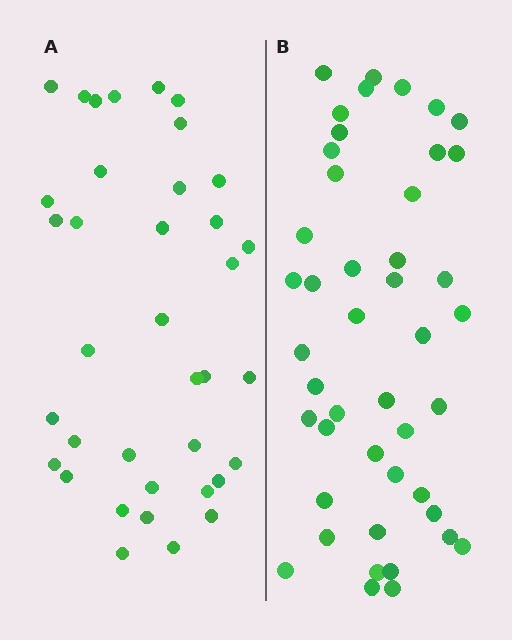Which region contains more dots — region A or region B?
Region B (the right region) has more dots.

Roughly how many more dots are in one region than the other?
Region B has roughly 8 or so more dots than region A.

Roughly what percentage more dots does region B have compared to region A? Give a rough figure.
About 20% more.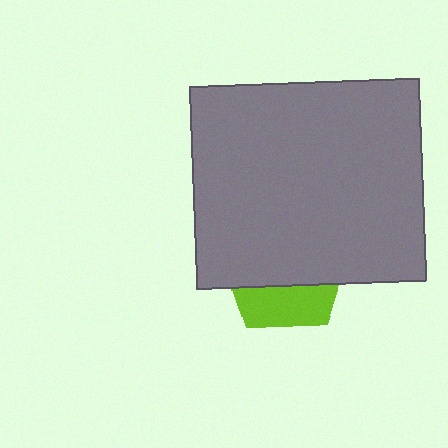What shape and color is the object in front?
The object in front is a gray rectangle.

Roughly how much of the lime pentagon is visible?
A small part of it is visible (roughly 33%).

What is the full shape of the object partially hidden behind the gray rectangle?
The partially hidden object is a lime pentagon.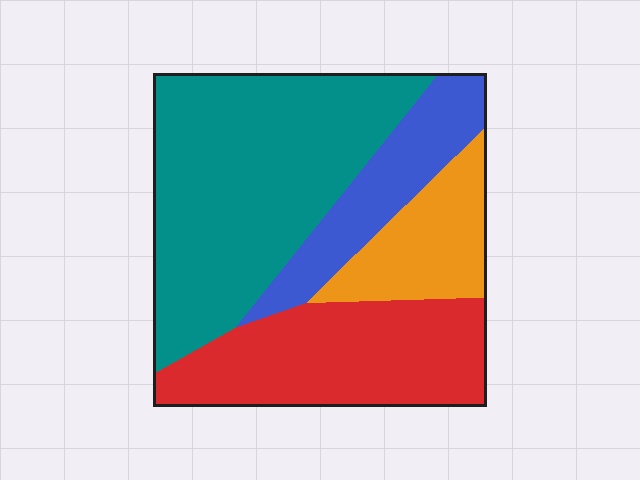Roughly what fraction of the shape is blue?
Blue covers around 15% of the shape.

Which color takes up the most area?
Teal, at roughly 45%.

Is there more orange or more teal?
Teal.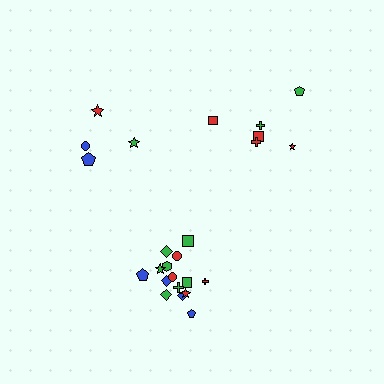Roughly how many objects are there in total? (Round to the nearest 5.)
Roughly 25 objects in total.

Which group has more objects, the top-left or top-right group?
The top-right group.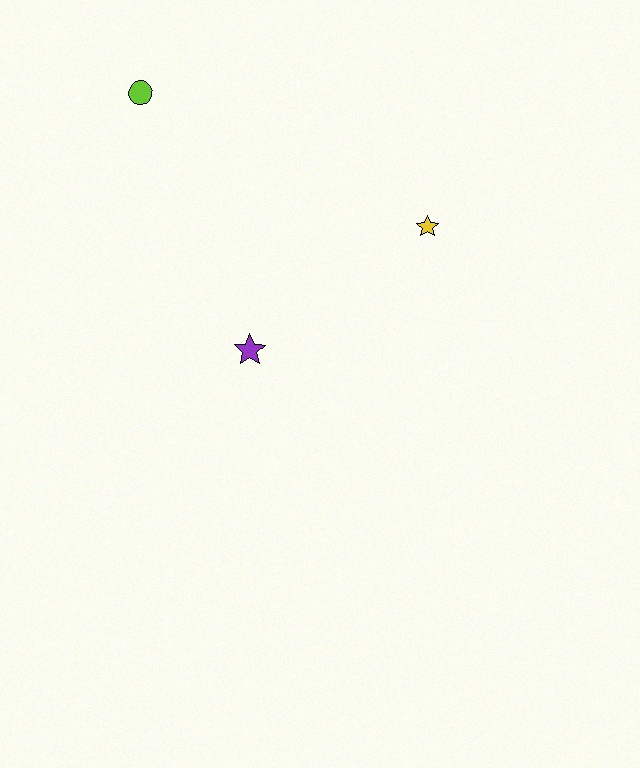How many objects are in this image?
There are 3 objects.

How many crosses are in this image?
There are no crosses.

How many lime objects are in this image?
There is 1 lime object.